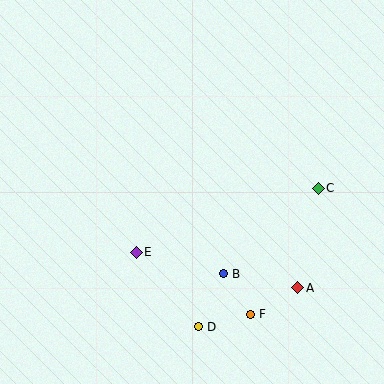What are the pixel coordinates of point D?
Point D is at (199, 327).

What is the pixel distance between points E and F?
The distance between E and F is 130 pixels.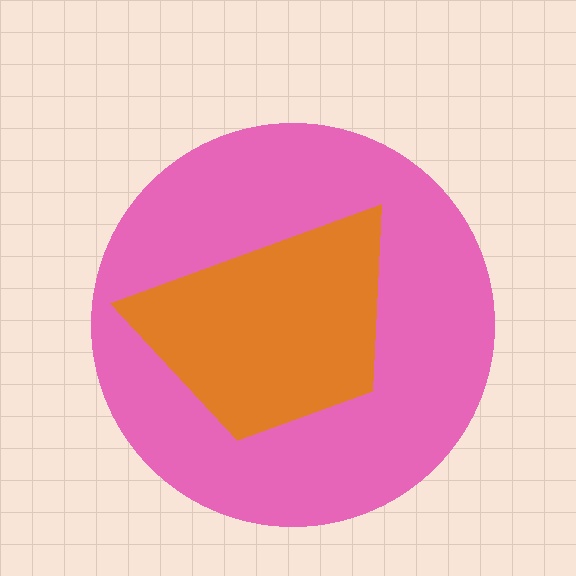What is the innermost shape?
The orange trapezoid.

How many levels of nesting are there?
2.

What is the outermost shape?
The pink circle.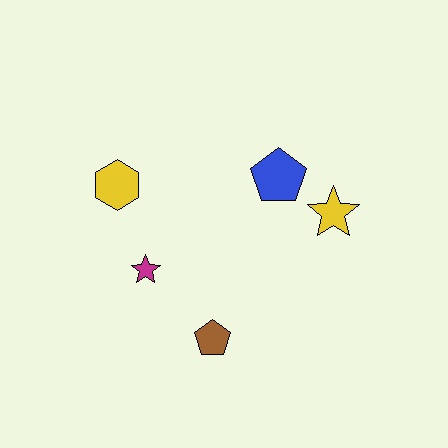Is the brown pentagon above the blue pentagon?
No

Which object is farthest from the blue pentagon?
The brown pentagon is farthest from the blue pentagon.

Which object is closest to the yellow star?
The blue pentagon is closest to the yellow star.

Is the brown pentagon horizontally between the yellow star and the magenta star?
Yes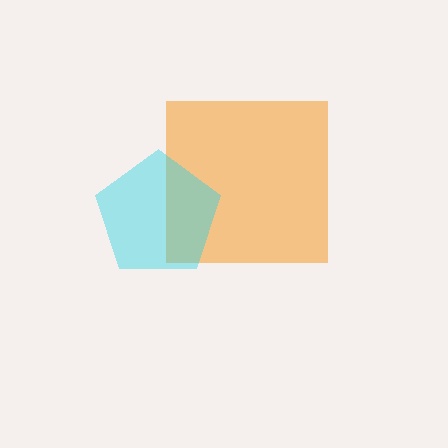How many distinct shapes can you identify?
There are 2 distinct shapes: an orange square, a cyan pentagon.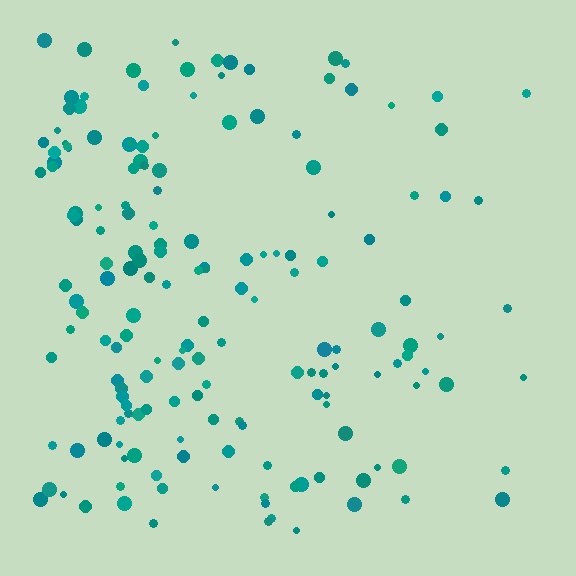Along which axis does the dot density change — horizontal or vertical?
Horizontal.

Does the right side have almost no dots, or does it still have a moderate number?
Still a moderate number, just noticeably fewer than the left.